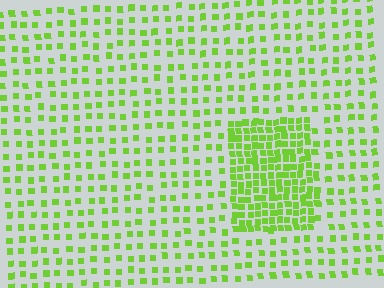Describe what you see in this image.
The image contains small lime elements arranged at two different densities. A rectangle-shaped region is visible where the elements are more densely packed than the surrounding area.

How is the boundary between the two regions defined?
The boundary is defined by a change in element density (approximately 2.5x ratio). All elements are the same color, size, and shape.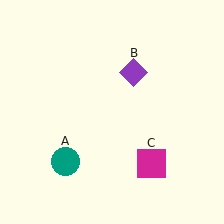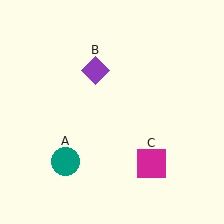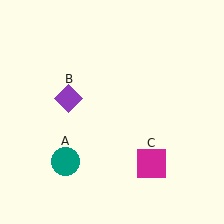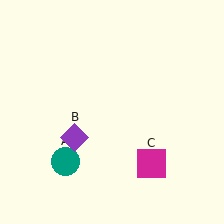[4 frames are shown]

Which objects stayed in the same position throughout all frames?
Teal circle (object A) and magenta square (object C) remained stationary.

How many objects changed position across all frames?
1 object changed position: purple diamond (object B).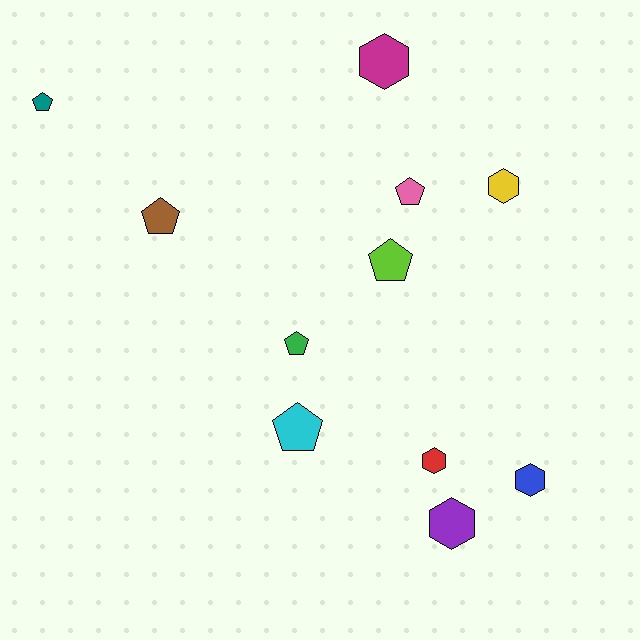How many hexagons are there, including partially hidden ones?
There are 5 hexagons.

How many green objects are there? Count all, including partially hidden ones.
There is 1 green object.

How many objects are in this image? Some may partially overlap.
There are 11 objects.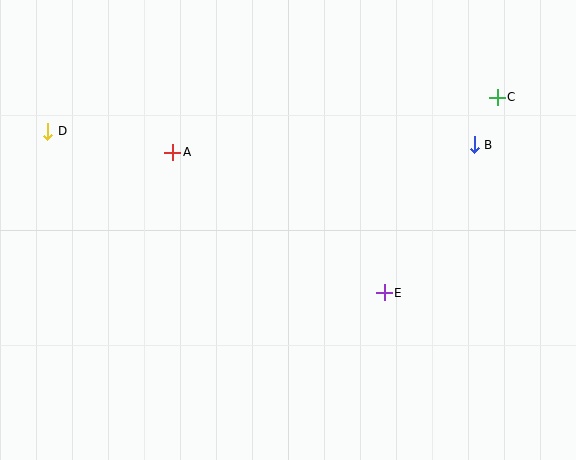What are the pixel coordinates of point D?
Point D is at (48, 131).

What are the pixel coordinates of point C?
Point C is at (497, 97).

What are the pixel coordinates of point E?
Point E is at (384, 293).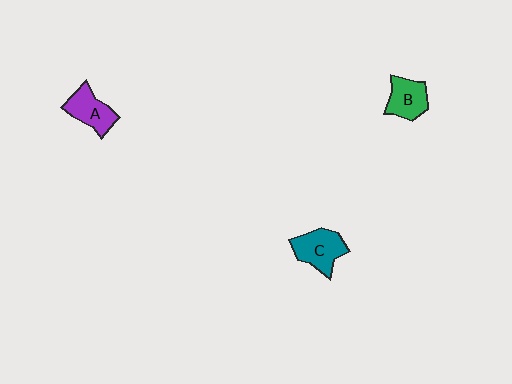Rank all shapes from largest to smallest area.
From largest to smallest: C (teal), A (purple), B (green).